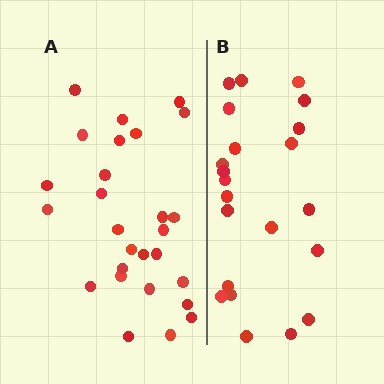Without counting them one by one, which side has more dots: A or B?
Region A (the left region) has more dots.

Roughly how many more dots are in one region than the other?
Region A has about 5 more dots than region B.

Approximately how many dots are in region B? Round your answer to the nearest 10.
About 20 dots. (The exact count is 22, which rounds to 20.)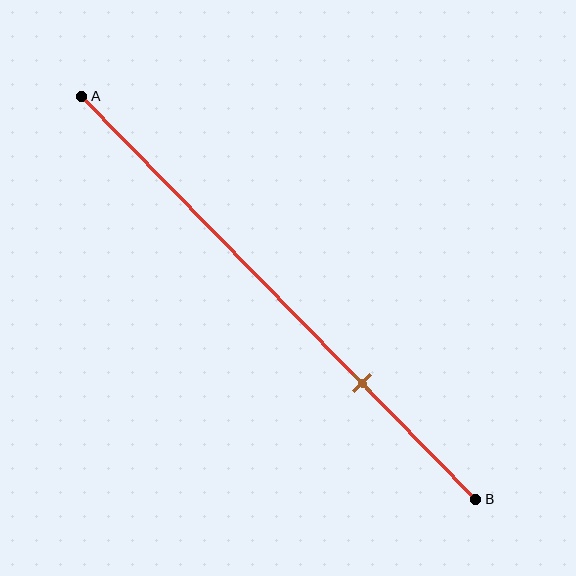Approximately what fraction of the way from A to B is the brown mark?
The brown mark is approximately 70% of the way from A to B.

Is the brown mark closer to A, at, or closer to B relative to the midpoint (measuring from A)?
The brown mark is closer to point B than the midpoint of segment AB.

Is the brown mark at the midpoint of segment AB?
No, the mark is at about 70% from A, not at the 50% midpoint.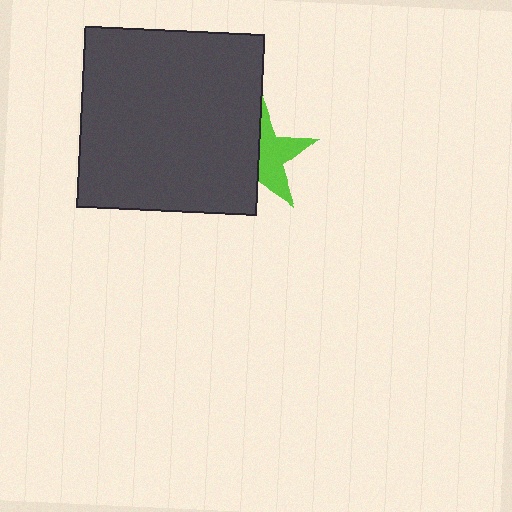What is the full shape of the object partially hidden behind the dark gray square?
The partially hidden object is a lime star.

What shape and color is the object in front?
The object in front is a dark gray square.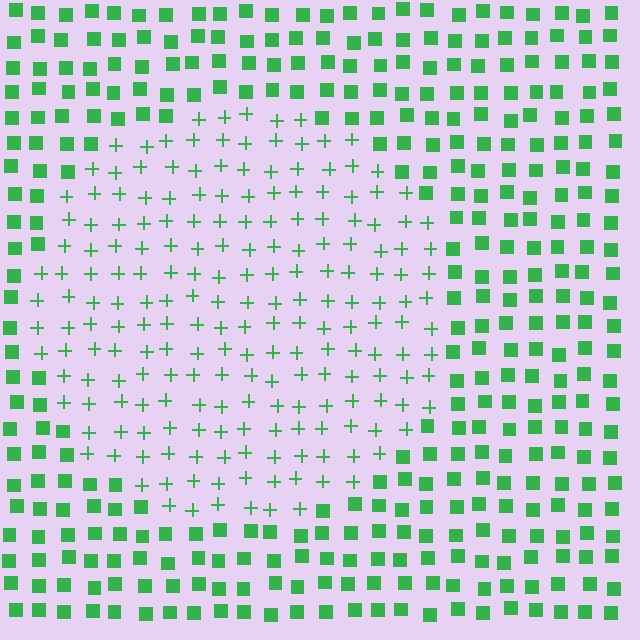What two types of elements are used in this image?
The image uses plus signs inside the circle region and squares outside it.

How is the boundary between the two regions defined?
The boundary is defined by a change in element shape: plus signs inside vs. squares outside. All elements share the same color and spacing.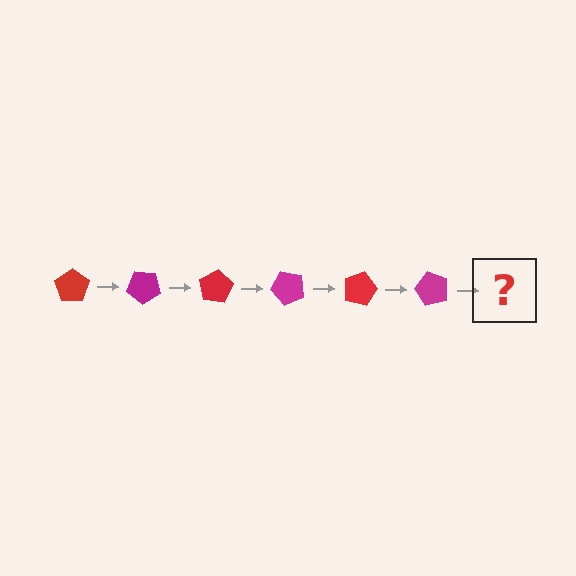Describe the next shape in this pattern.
It should be a red pentagon, rotated 240 degrees from the start.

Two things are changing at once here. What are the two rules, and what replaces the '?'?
The two rules are that it rotates 40 degrees each step and the color cycles through red and magenta. The '?' should be a red pentagon, rotated 240 degrees from the start.